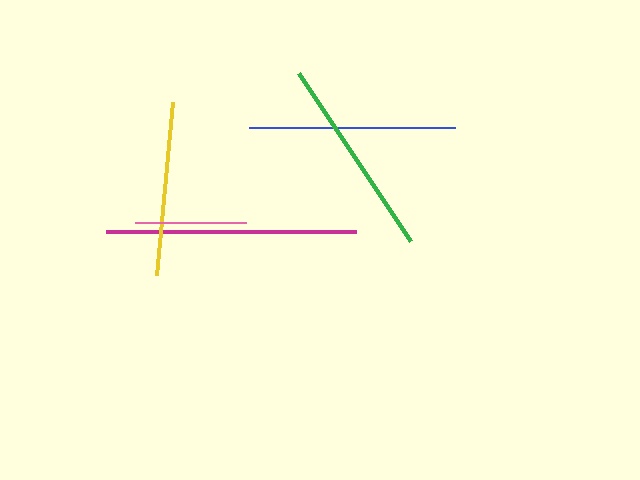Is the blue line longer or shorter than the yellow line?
The blue line is longer than the yellow line.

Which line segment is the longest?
The magenta line is the longest at approximately 250 pixels.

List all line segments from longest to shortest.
From longest to shortest: magenta, blue, green, yellow, pink.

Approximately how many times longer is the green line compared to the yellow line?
The green line is approximately 1.2 times the length of the yellow line.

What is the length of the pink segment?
The pink segment is approximately 111 pixels long.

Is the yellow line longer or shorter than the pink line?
The yellow line is longer than the pink line.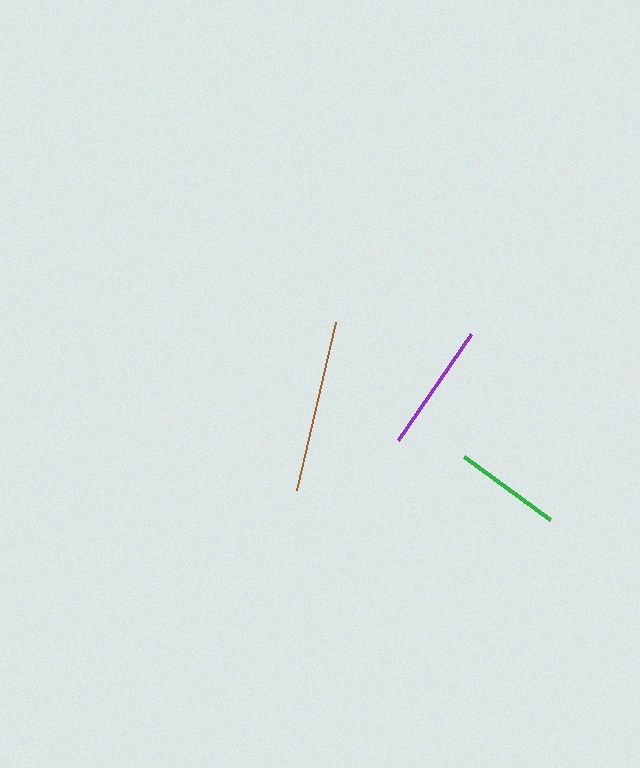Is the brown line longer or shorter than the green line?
The brown line is longer than the green line.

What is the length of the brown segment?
The brown segment is approximately 173 pixels long.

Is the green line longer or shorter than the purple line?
The purple line is longer than the green line.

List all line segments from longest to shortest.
From longest to shortest: brown, purple, green.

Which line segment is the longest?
The brown line is the longest at approximately 173 pixels.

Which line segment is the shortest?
The green line is the shortest at approximately 106 pixels.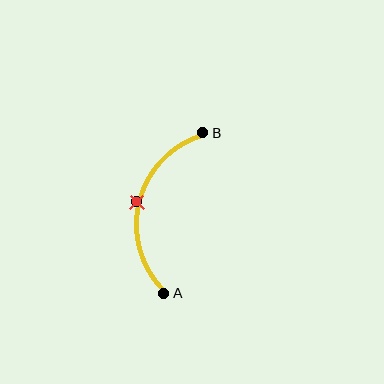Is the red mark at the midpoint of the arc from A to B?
Yes. The red mark lies on the arc at equal arc-length from both A and B — it is the arc midpoint.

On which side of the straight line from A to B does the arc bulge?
The arc bulges to the left of the straight line connecting A and B.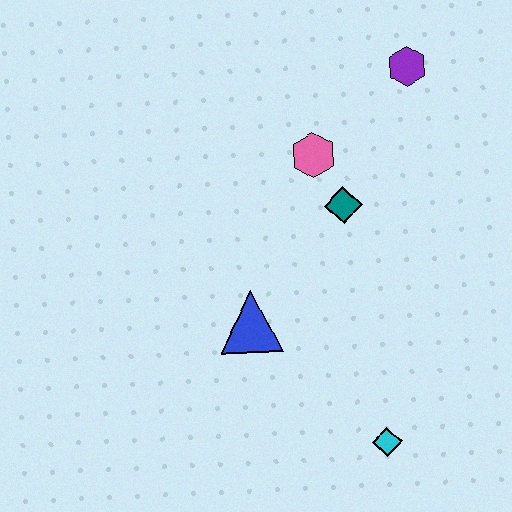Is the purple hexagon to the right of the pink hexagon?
Yes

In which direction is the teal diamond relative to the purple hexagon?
The teal diamond is below the purple hexagon.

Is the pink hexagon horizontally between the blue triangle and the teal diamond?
Yes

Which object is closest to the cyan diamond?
The blue triangle is closest to the cyan diamond.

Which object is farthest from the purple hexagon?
The cyan diamond is farthest from the purple hexagon.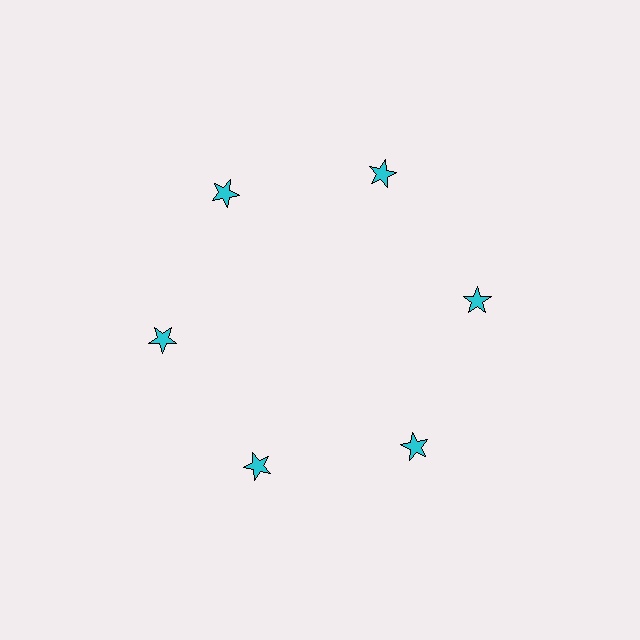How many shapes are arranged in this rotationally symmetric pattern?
There are 6 shapes, arranged in 6 groups of 1.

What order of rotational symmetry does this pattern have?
This pattern has 6-fold rotational symmetry.